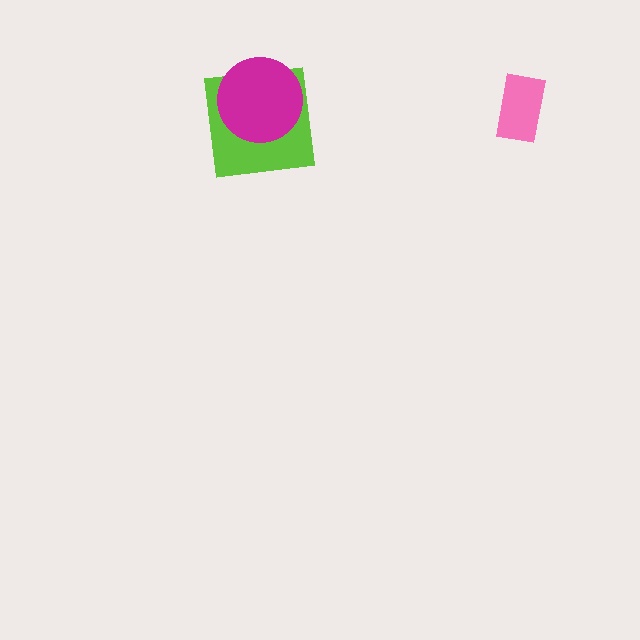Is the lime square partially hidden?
Yes, it is partially covered by another shape.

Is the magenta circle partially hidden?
No, no other shape covers it.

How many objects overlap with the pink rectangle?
0 objects overlap with the pink rectangle.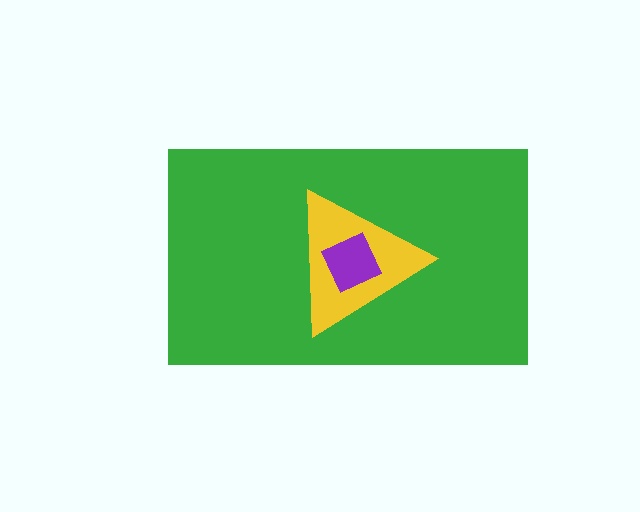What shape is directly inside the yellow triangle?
The purple square.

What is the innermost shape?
The purple square.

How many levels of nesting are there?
3.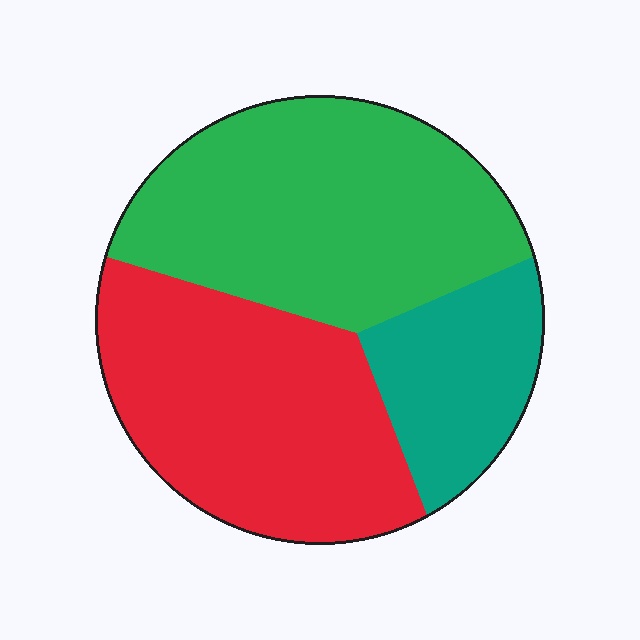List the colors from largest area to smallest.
From largest to smallest: green, red, teal.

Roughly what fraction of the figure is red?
Red covers about 40% of the figure.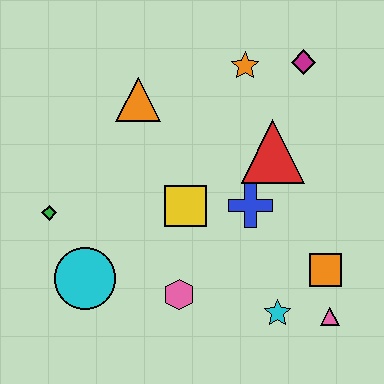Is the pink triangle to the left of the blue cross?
No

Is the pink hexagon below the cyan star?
No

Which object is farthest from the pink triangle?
The green diamond is farthest from the pink triangle.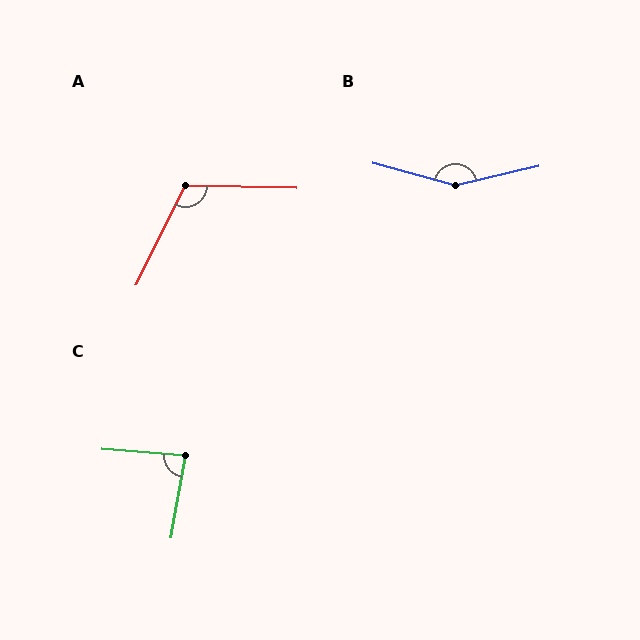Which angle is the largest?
B, at approximately 152 degrees.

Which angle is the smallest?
C, at approximately 85 degrees.